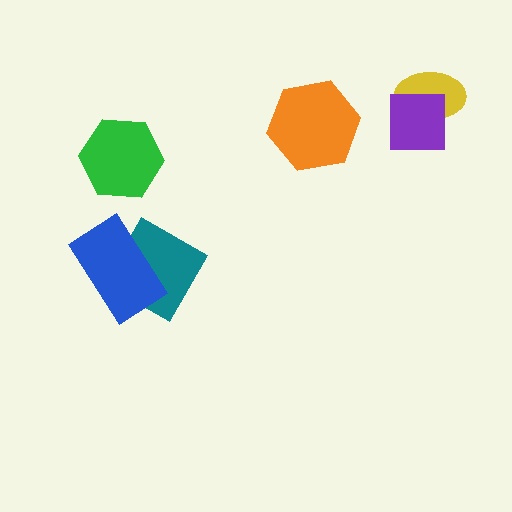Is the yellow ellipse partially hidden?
Yes, it is partially covered by another shape.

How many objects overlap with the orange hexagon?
0 objects overlap with the orange hexagon.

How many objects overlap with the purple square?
1 object overlaps with the purple square.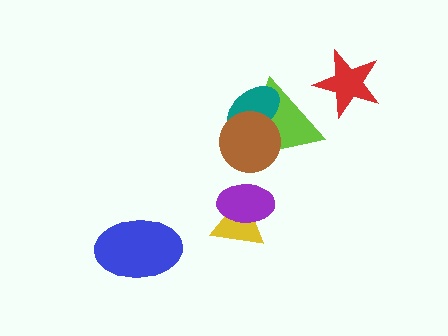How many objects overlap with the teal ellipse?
2 objects overlap with the teal ellipse.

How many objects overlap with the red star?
0 objects overlap with the red star.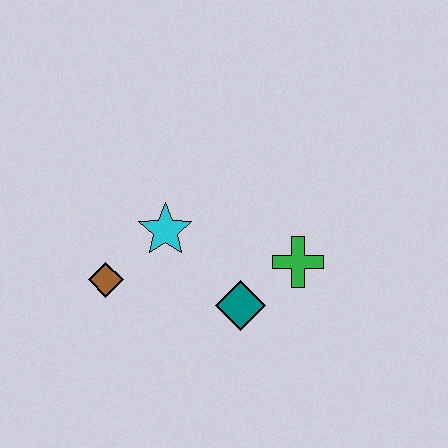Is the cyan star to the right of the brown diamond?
Yes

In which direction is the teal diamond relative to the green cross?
The teal diamond is to the left of the green cross.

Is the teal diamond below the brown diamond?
Yes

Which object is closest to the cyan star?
The brown diamond is closest to the cyan star.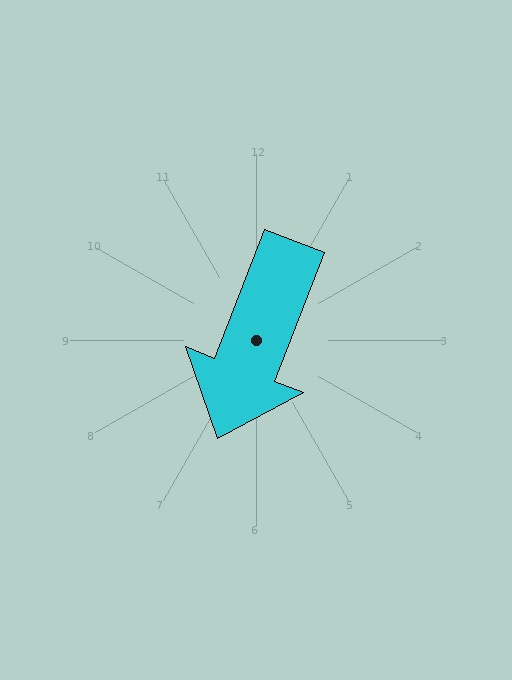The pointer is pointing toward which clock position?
Roughly 7 o'clock.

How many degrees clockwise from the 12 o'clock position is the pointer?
Approximately 201 degrees.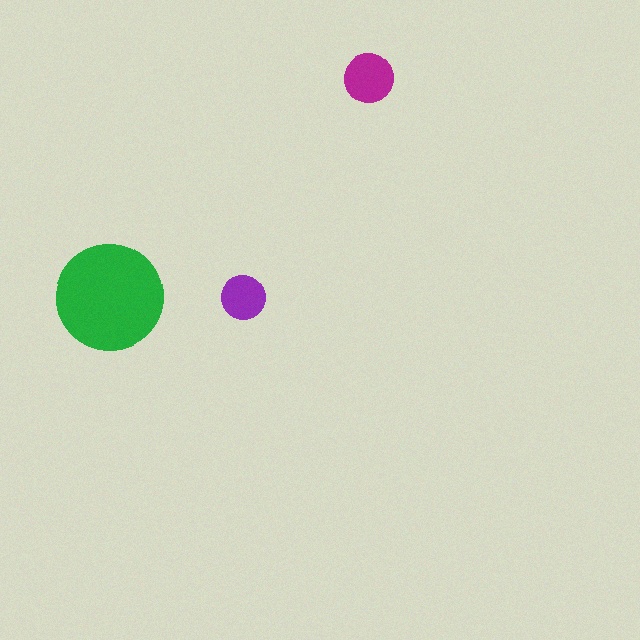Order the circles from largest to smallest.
the green one, the magenta one, the purple one.